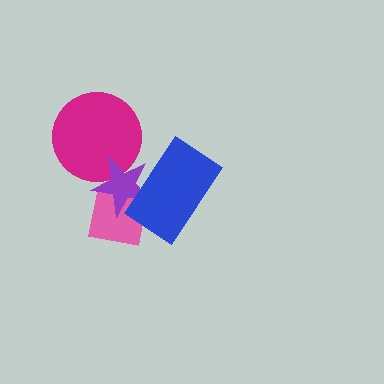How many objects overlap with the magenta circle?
1 object overlaps with the magenta circle.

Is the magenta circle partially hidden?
Yes, it is partially covered by another shape.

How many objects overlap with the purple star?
3 objects overlap with the purple star.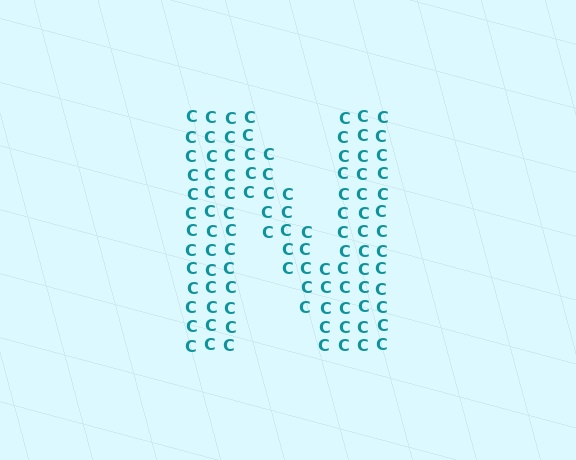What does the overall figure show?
The overall figure shows the letter N.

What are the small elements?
The small elements are letter C's.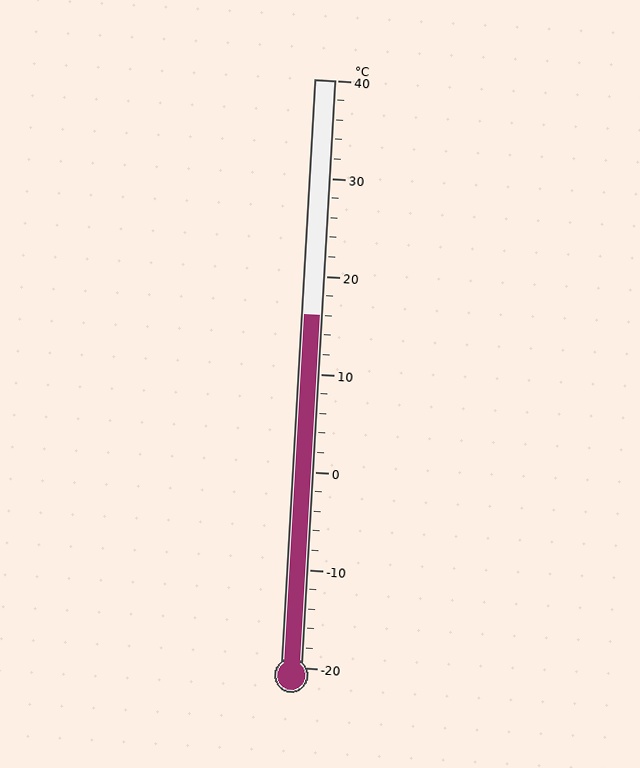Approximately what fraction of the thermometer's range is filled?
The thermometer is filled to approximately 60% of its range.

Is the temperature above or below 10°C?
The temperature is above 10°C.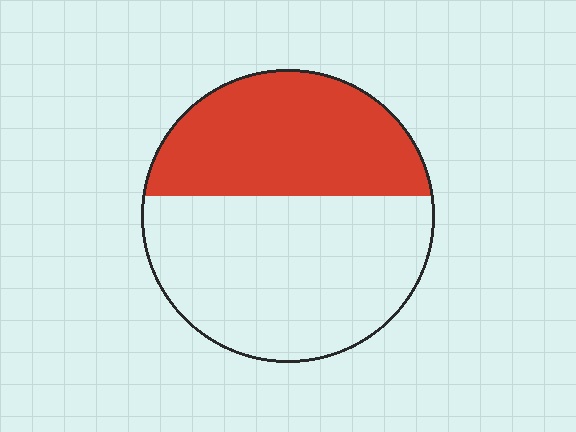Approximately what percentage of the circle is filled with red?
Approximately 40%.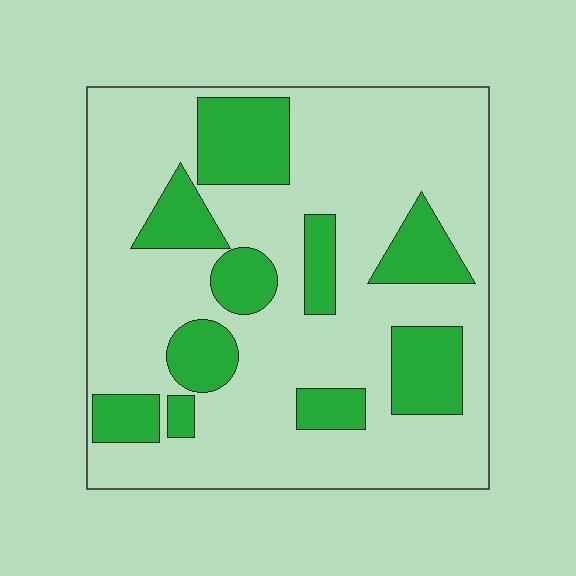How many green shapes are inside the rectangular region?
10.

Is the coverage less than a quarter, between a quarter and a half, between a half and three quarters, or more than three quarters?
Between a quarter and a half.